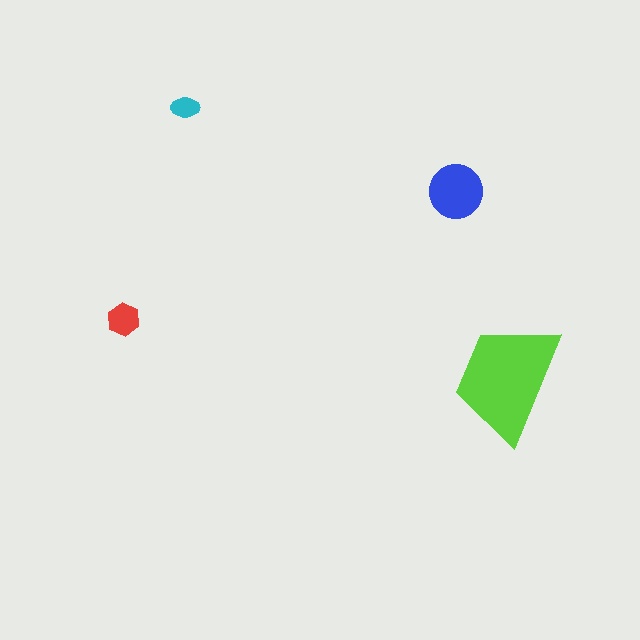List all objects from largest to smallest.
The lime trapezoid, the blue circle, the red hexagon, the cyan ellipse.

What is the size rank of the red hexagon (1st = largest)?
3rd.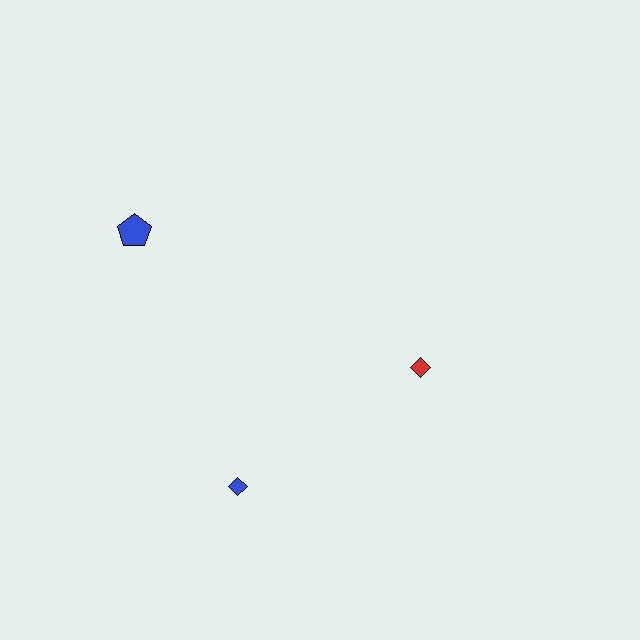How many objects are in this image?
There are 3 objects.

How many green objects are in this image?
There are no green objects.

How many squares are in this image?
There are no squares.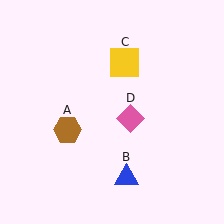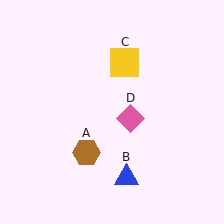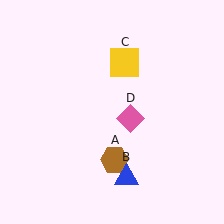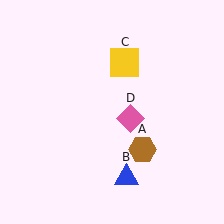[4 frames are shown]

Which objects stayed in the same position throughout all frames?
Blue triangle (object B) and yellow square (object C) and pink diamond (object D) remained stationary.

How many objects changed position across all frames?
1 object changed position: brown hexagon (object A).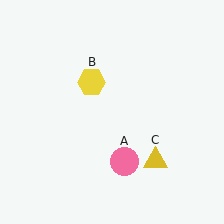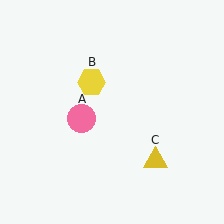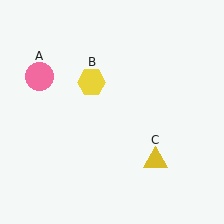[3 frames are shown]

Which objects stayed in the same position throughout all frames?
Yellow hexagon (object B) and yellow triangle (object C) remained stationary.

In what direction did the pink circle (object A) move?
The pink circle (object A) moved up and to the left.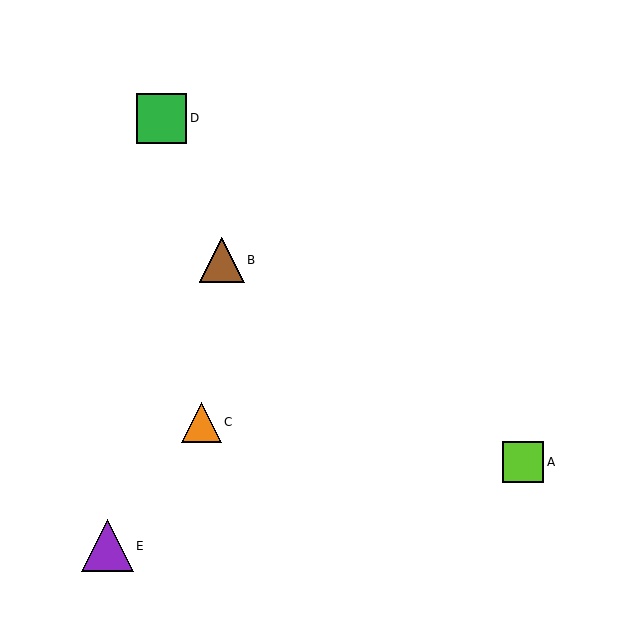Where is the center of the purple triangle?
The center of the purple triangle is at (107, 546).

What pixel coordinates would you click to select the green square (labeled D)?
Click at (162, 118) to select the green square D.